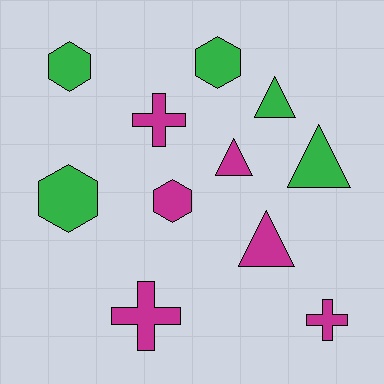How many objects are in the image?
There are 11 objects.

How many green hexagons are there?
There are 3 green hexagons.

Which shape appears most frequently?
Triangle, with 4 objects.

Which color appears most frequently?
Magenta, with 6 objects.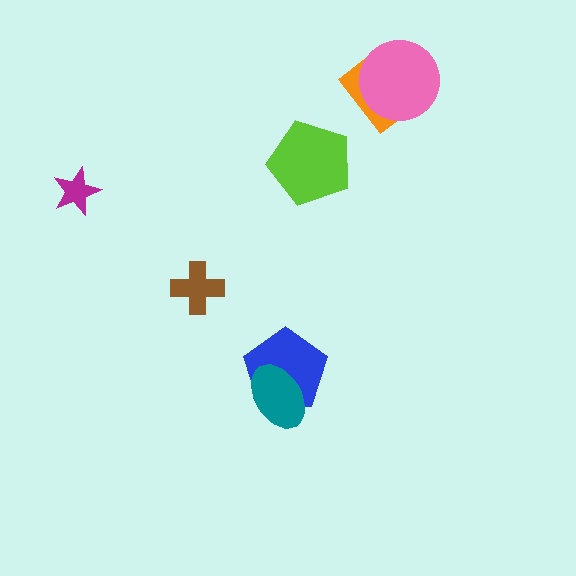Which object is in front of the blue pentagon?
The teal ellipse is in front of the blue pentagon.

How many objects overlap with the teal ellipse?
1 object overlaps with the teal ellipse.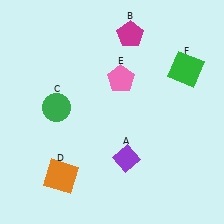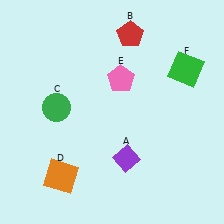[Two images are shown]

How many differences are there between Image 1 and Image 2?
There is 1 difference between the two images.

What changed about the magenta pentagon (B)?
In Image 1, B is magenta. In Image 2, it changed to red.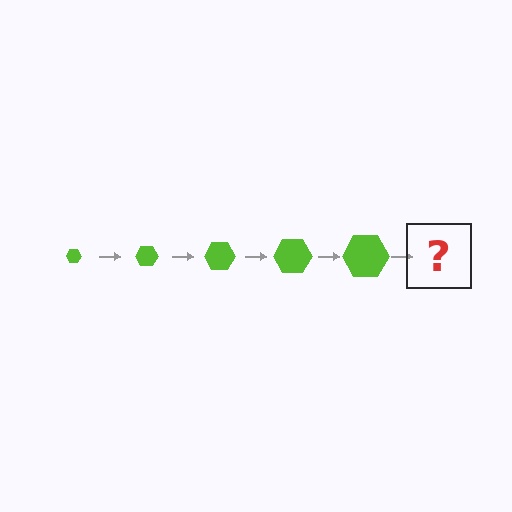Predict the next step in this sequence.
The next step is a lime hexagon, larger than the previous one.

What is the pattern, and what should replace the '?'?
The pattern is that the hexagon gets progressively larger each step. The '?' should be a lime hexagon, larger than the previous one.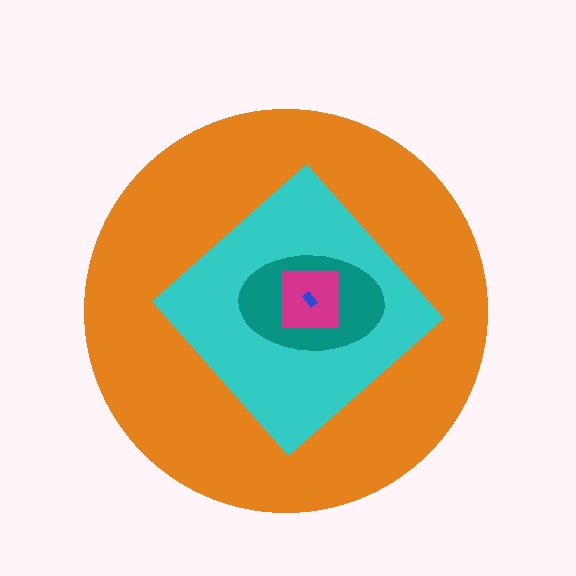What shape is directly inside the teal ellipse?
The magenta square.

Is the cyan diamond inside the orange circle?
Yes.